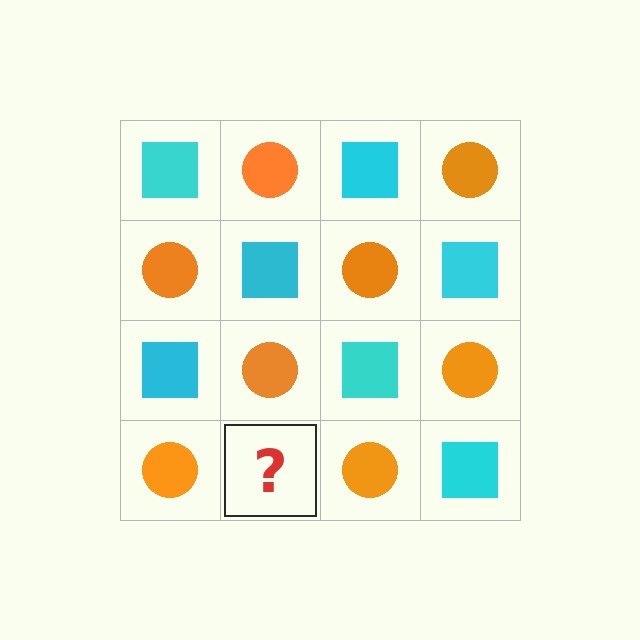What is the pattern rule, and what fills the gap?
The rule is that it alternates cyan square and orange circle in a checkerboard pattern. The gap should be filled with a cyan square.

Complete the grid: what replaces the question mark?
The question mark should be replaced with a cyan square.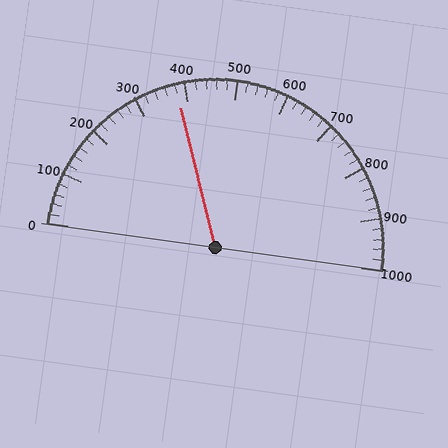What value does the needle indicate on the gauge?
The needle indicates approximately 380.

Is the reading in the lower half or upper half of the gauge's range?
The reading is in the lower half of the range (0 to 1000).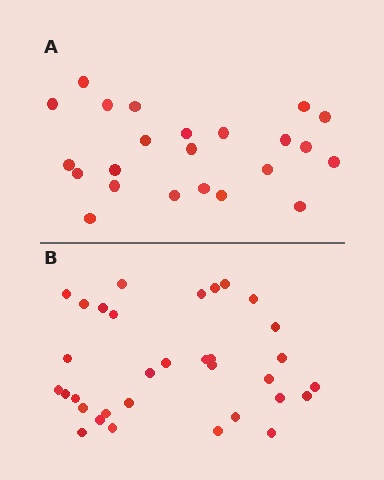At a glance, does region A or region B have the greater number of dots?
Region B (the bottom region) has more dots.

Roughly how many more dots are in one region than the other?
Region B has roughly 10 or so more dots than region A.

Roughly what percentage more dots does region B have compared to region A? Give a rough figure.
About 45% more.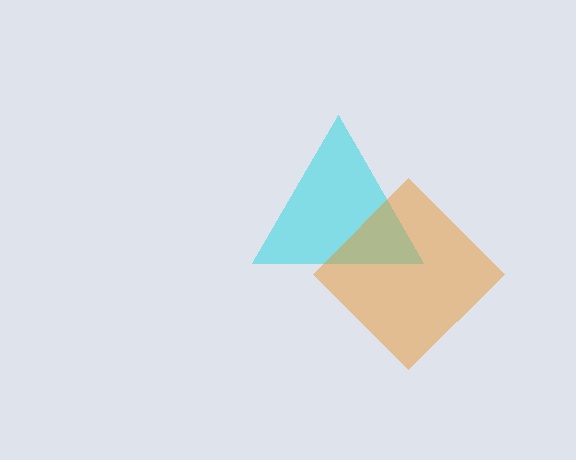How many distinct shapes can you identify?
There are 2 distinct shapes: a cyan triangle, an orange diamond.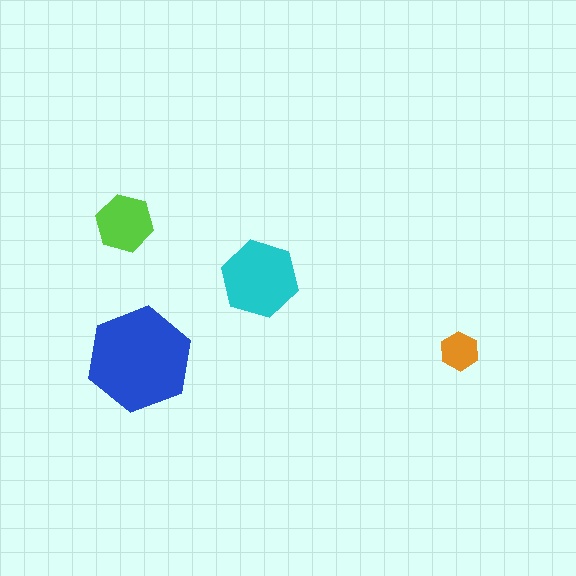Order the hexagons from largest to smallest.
the blue one, the cyan one, the lime one, the orange one.